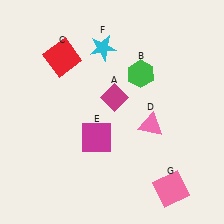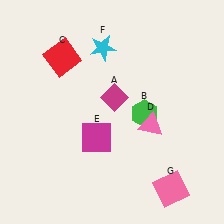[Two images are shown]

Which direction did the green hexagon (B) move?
The green hexagon (B) moved down.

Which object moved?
The green hexagon (B) moved down.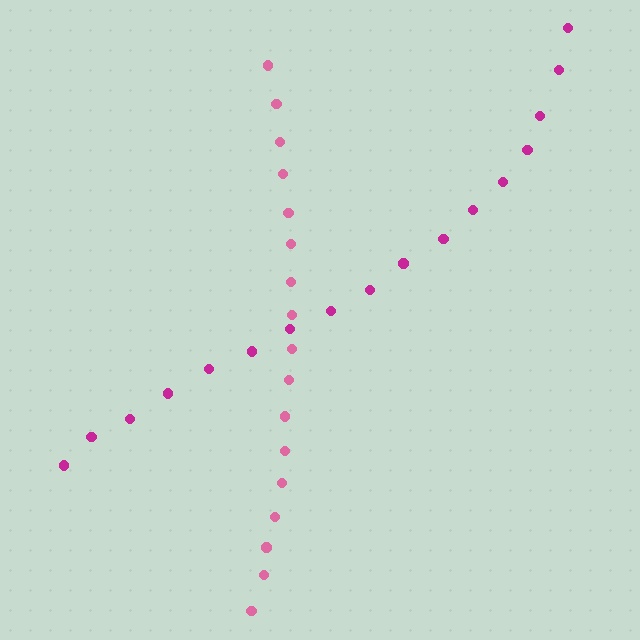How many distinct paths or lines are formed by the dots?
There are 2 distinct paths.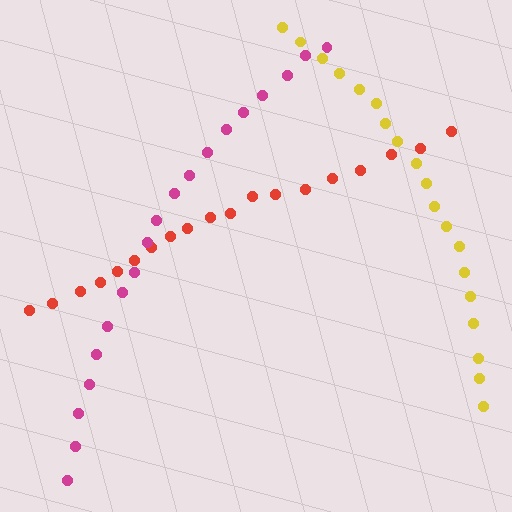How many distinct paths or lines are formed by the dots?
There are 3 distinct paths.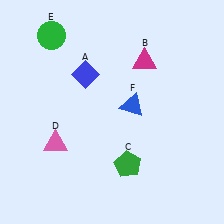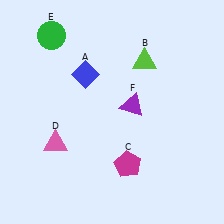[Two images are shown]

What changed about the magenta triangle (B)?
In Image 1, B is magenta. In Image 2, it changed to lime.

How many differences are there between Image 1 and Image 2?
There are 3 differences between the two images.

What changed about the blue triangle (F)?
In Image 1, F is blue. In Image 2, it changed to purple.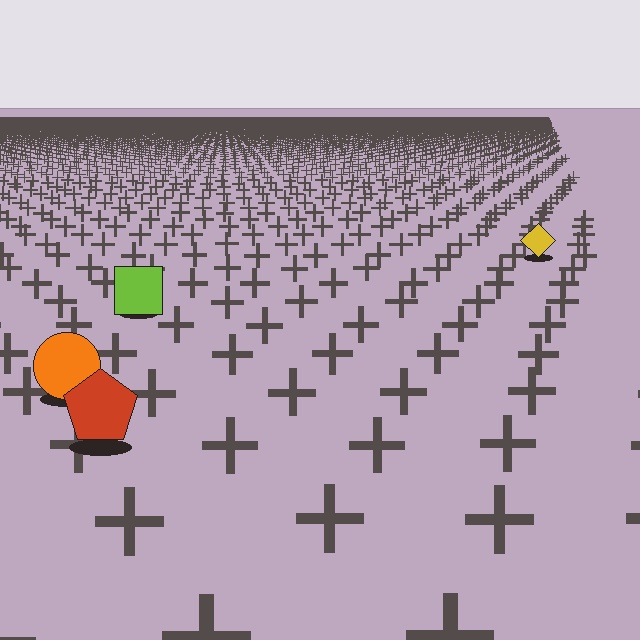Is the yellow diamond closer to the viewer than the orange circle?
No. The orange circle is closer — you can tell from the texture gradient: the ground texture is coarser near it.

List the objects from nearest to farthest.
From nearest to farthest: the red pentagon, the orange circle, the lime square, the yellow diamond.